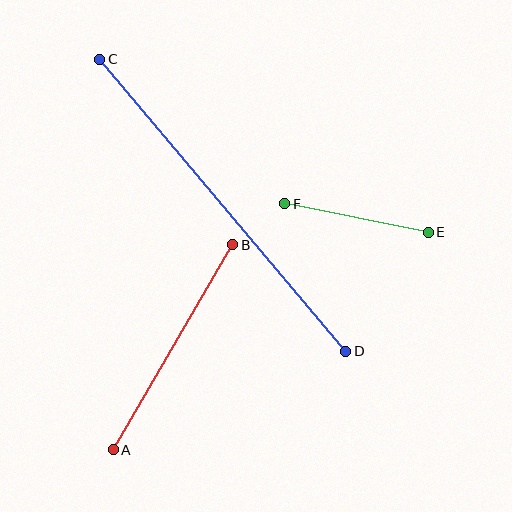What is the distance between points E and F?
The distance is approximately 146 pixels.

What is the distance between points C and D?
The distance is approximately 382 pixels.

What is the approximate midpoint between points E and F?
The midpoint is at approximately (356, 218) pixels.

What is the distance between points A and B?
The distance is approximately 237 pixels.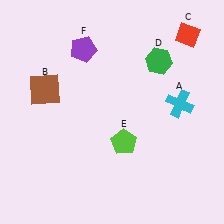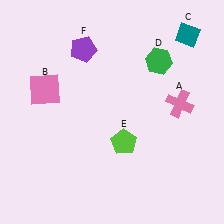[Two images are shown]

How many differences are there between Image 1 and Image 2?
There are 3 differences between the two images.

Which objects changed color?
A changed from cyan to pink. B changed from brown to pink. C changed from red to teal.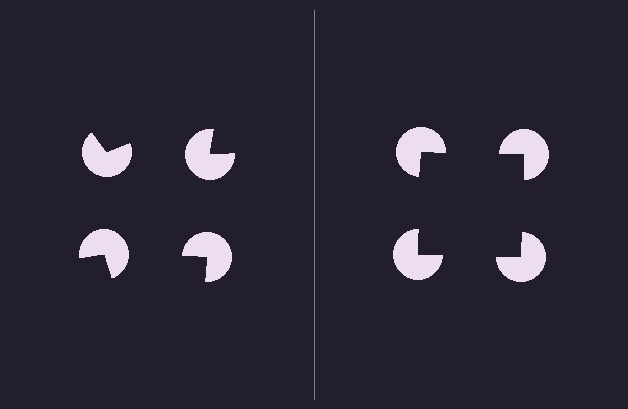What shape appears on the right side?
An illusory square.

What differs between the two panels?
The pac-man discs are positioned identically on both sides; only the wedge orientations differ. On the right they align to a square; on the left they are misaligned.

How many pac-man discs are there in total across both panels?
8 — 4 on each side.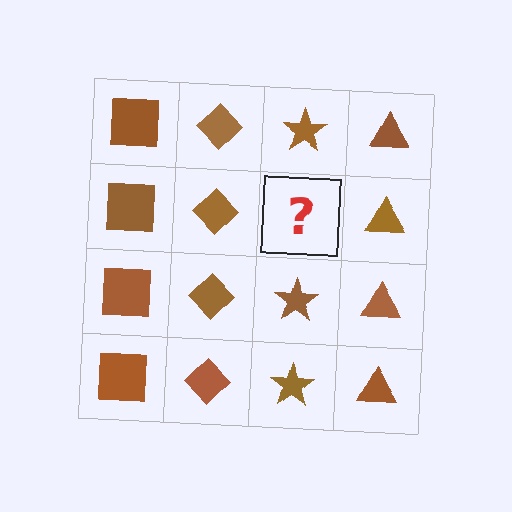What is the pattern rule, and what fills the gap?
The rule is that each column has a consistent shape. The gap should be filled with a brown star.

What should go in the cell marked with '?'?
The missing cell should contain a brown star.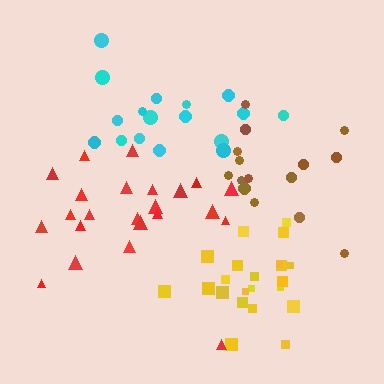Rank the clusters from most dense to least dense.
yellow, brown, red, cyan.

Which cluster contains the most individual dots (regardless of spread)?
Red (23).